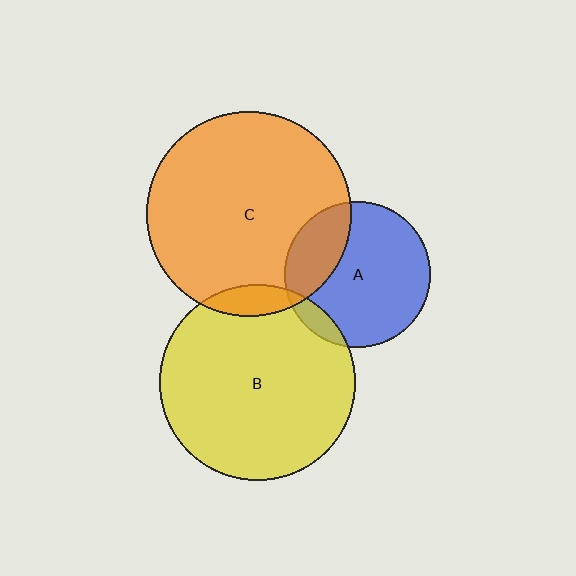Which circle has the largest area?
Circle C (orange).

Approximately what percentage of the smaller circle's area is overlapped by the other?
Approximately 25%.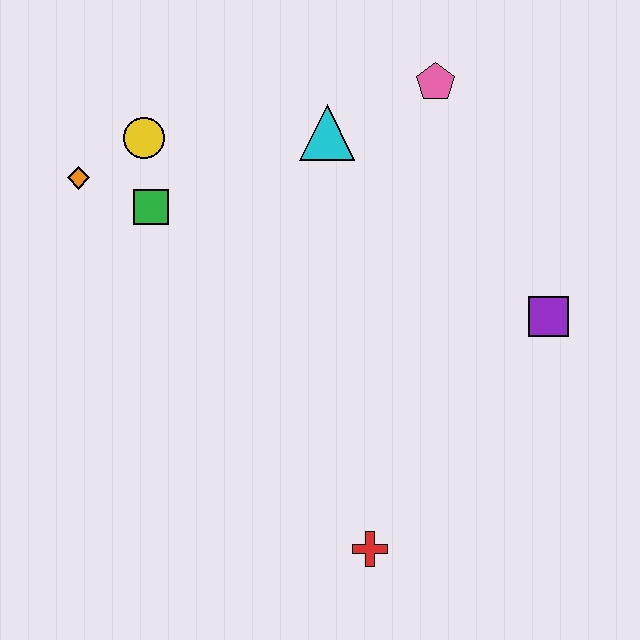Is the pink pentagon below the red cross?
No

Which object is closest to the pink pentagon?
The cyan triangle is closest to the pink pentagon.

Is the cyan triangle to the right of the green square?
Yes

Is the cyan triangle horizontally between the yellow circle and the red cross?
Yes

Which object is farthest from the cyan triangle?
The red cross is farthest from the cyan triangle.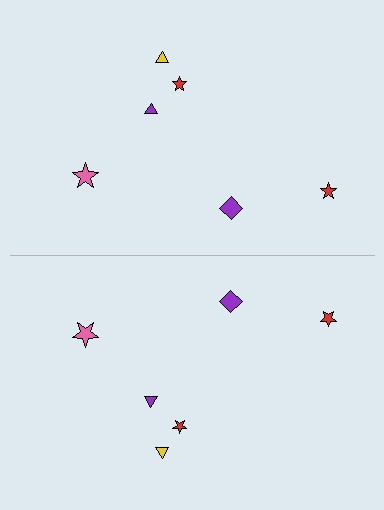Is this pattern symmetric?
Yes, this pattern has bilateral (reflection) symmetry.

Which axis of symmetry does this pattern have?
The pattern has a horizontal axis of symmetry running through the center of the image.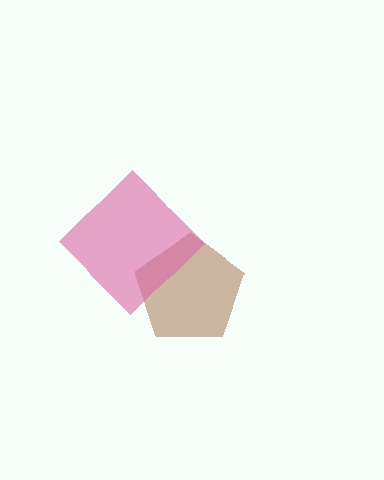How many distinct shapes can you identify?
There are 2 distinct shapes: a brown pentagon, a pink diamond.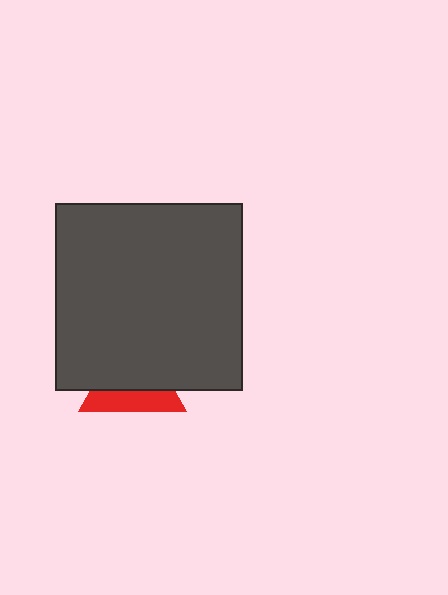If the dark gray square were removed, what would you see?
You would see the complete red triangle.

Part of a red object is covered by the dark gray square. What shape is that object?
It is a triangle.